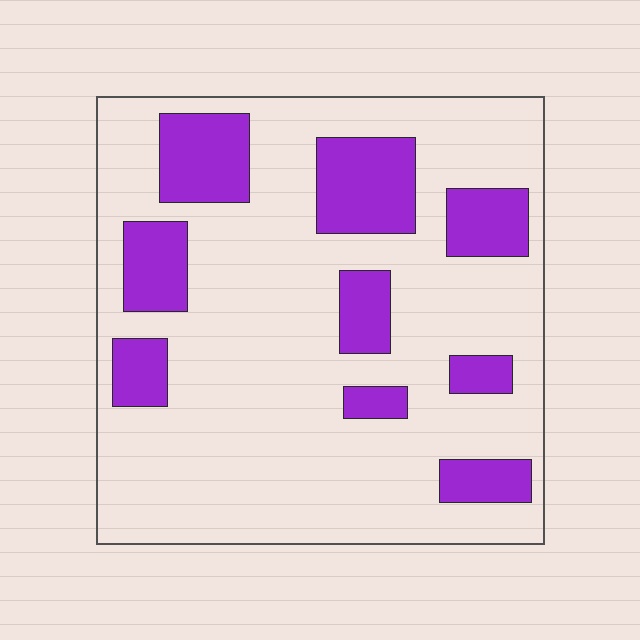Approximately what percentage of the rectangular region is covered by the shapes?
Approximately 25%.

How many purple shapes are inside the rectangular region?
9.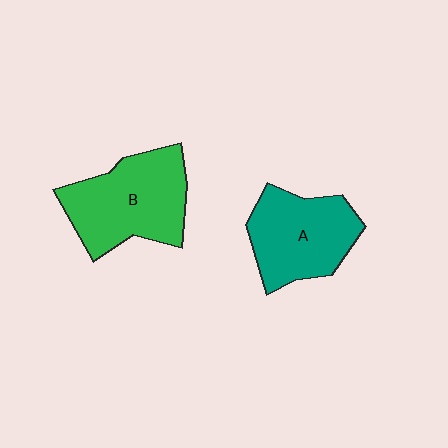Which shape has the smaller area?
Shape A (teal).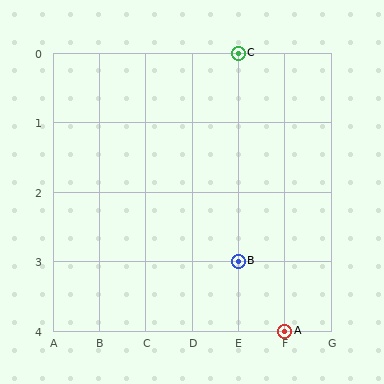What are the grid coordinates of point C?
Point C is at grid coordinates (E, 0).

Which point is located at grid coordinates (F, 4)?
Point A is at (F, 4).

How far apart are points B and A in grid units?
Points B and A are 1 column and 1 row apart (about 1.4 grid units diagonally).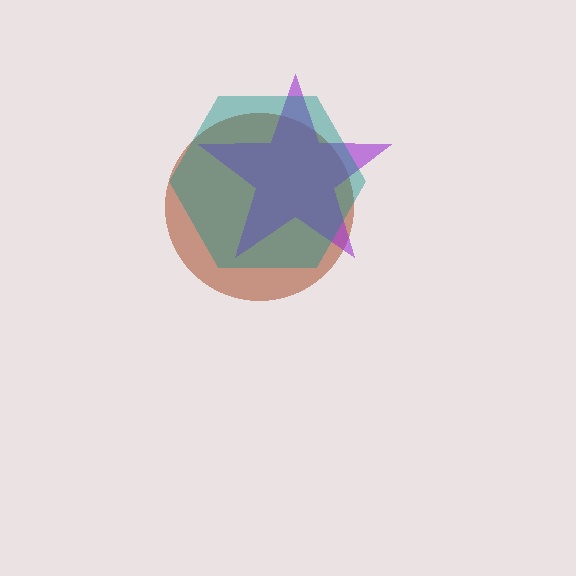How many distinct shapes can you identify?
There are 3 distinct shapes: a brown circle, a purple star, a teal hexagon.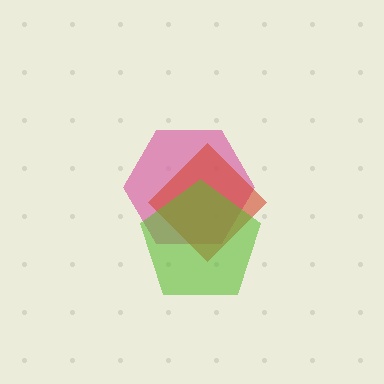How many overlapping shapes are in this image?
There are 3 overlapping shapes in the image.